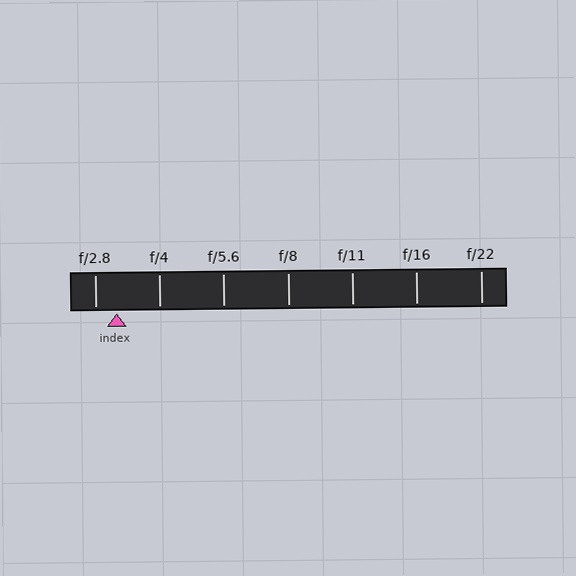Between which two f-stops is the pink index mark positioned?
The index mark is between f/2.8 and f/4.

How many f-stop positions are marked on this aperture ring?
There are 7 f-stop positions marked.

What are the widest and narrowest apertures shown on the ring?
The widest aperture shown is f/2.8 and the narrowest is f/22.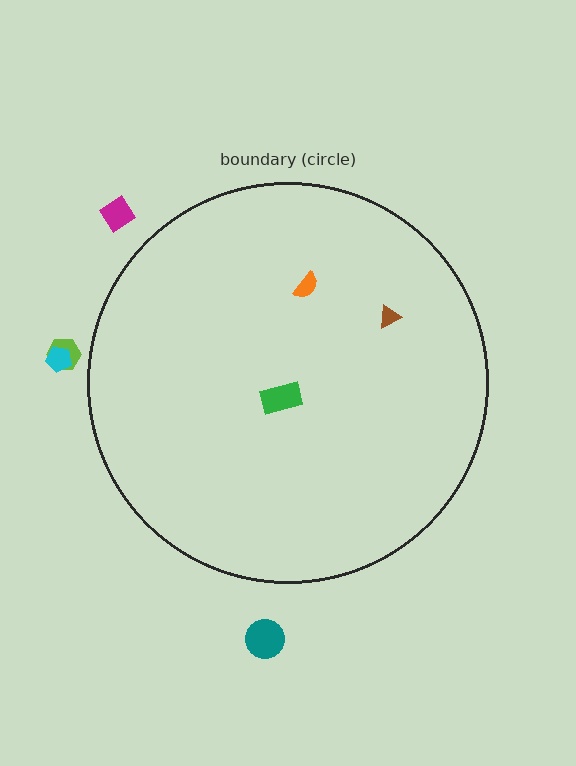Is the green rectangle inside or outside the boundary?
Inside.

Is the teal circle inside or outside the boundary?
Outside.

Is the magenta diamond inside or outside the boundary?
Outside.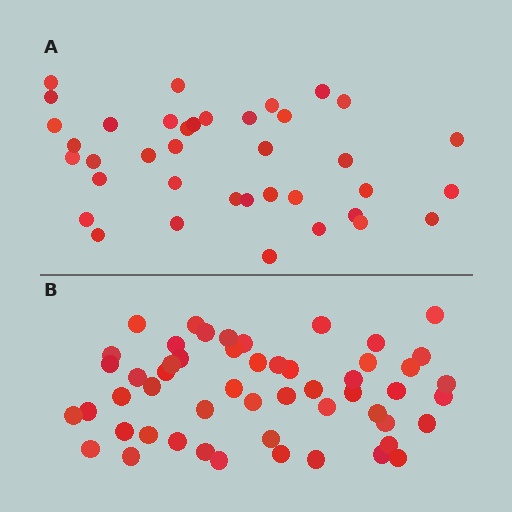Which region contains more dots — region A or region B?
Region B (the bottom region) has more dots.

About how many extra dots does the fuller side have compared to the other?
Region B has approximately 15 more dots than region A.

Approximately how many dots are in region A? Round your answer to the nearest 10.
About 40 dots. (The exact count is 38, which rounds to 40.)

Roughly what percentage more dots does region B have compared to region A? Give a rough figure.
About 40% more.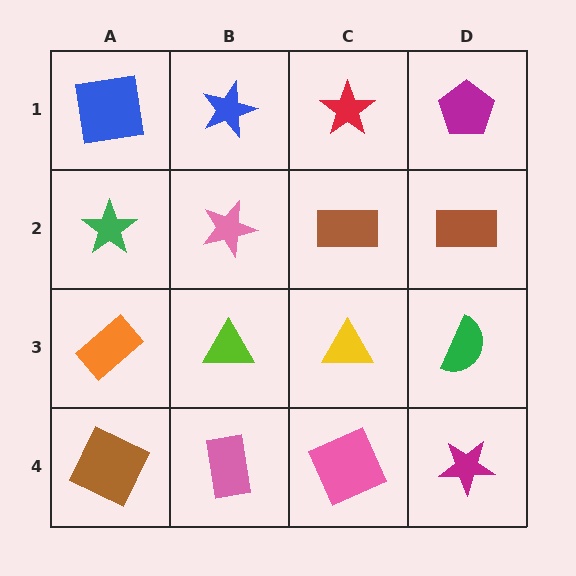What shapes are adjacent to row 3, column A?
A green star (row 2, column A), a brown square (row 4, column A), a lime triangle (row 3, column B).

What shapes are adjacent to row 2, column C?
A red star (row 1, column C), a yellow triangle (row 3, column C), a pink star (row 2, column B), a brown rectangle (row 2, column D).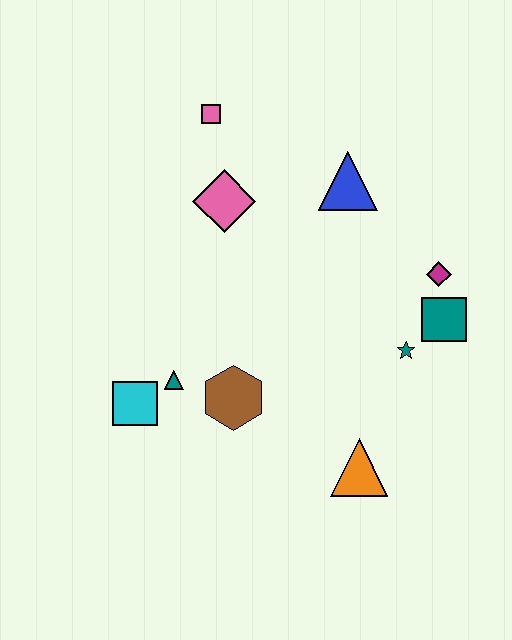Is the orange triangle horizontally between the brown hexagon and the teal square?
Yes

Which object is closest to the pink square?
The pink diamond is closest to the pink square.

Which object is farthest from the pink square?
The orange triangle is farthest from the pink square.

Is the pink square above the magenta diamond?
Yes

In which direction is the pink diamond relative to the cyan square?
The pink diamond is above the cyan square.